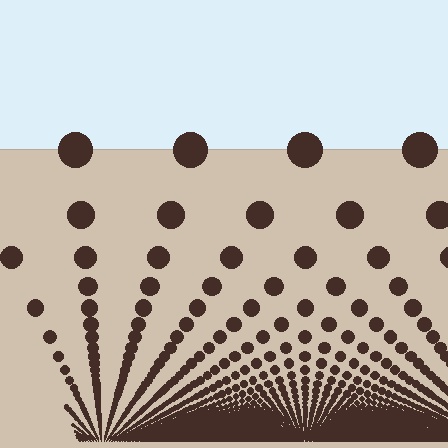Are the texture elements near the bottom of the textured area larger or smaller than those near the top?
Smaller. The gradient is inverted — elements near the bottom are smaller and denser.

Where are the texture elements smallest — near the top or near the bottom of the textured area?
Near the bottom.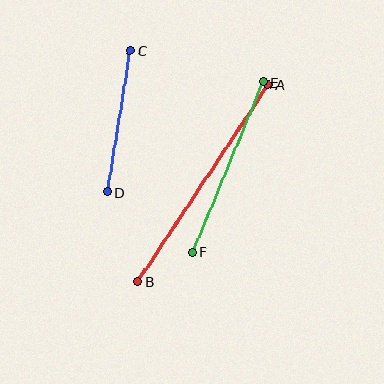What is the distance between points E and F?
The distance is approximately 184 pixels.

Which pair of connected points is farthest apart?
Points A and B are farthest apart.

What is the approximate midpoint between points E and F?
The midpoint is at approximately (227, 167) pixels.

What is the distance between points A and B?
The distance is approximately 236 pixels.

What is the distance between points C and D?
The distance is approximately 143 pixels.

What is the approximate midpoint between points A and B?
The midpoint is at approximately (203, 183) pixels.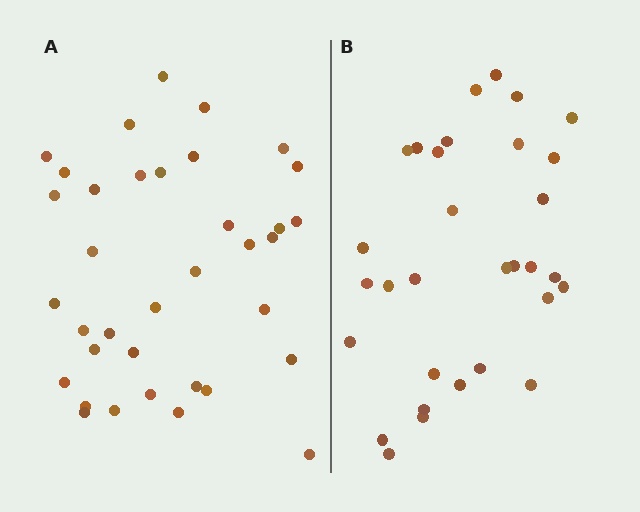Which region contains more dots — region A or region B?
Region A (the left region) has more dots.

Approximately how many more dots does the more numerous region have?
Region A has about 5 more dots than region B.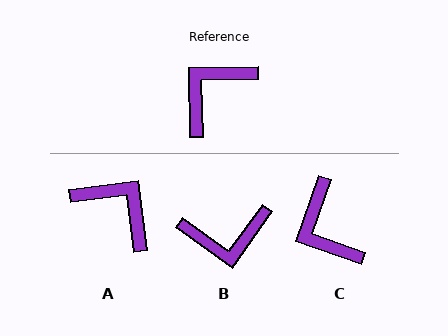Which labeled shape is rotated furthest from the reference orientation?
B, about 143 degrees away.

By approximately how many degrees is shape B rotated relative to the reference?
Approximately 143 degrees counter-clockwise.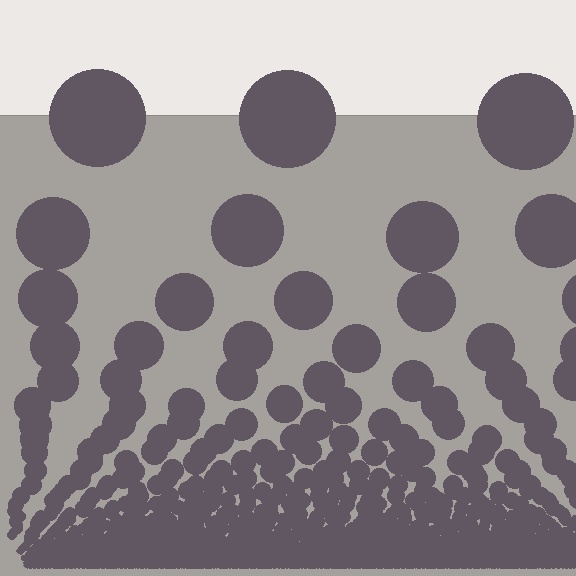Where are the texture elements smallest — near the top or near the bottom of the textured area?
Near the bottom.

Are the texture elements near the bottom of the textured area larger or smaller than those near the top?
Smaller. The gradient is inverted — elements near the bottom are smaller and denser.